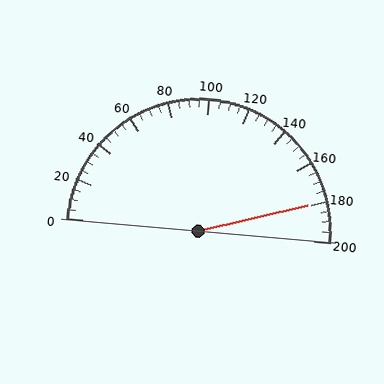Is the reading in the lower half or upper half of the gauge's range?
The reading is in the upper half of the range (0 to 200).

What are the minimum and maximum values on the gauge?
The gauge ranges from 0 to 200.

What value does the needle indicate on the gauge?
The needle indicates approximately 180.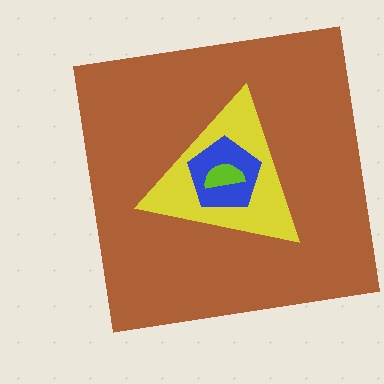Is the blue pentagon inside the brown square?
Yes.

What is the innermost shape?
The lime semicircle.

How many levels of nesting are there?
4.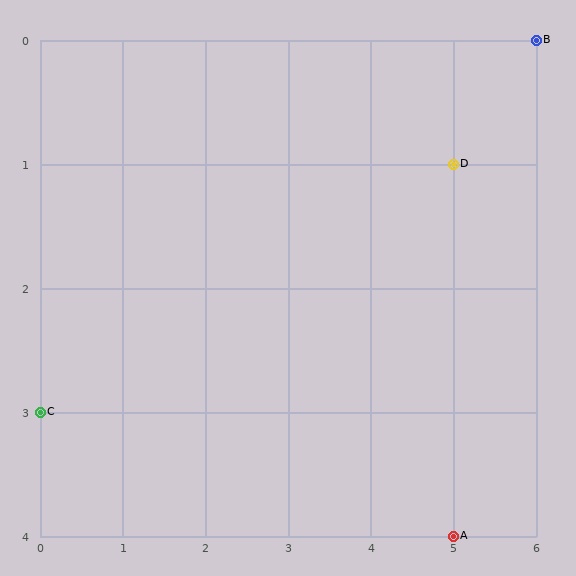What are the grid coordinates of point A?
Point A is at grid coordinates (5, 4).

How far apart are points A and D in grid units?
Points A and D are 3 rows apart.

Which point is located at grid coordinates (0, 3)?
Point C is at (0, 3).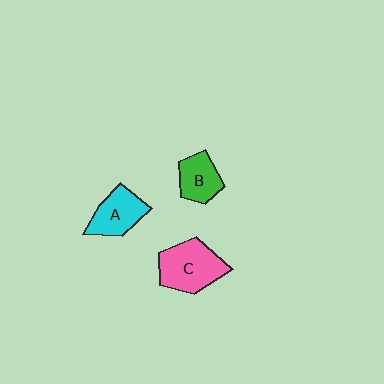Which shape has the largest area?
Shape C (pink).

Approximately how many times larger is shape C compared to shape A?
Approximately 1.4 times.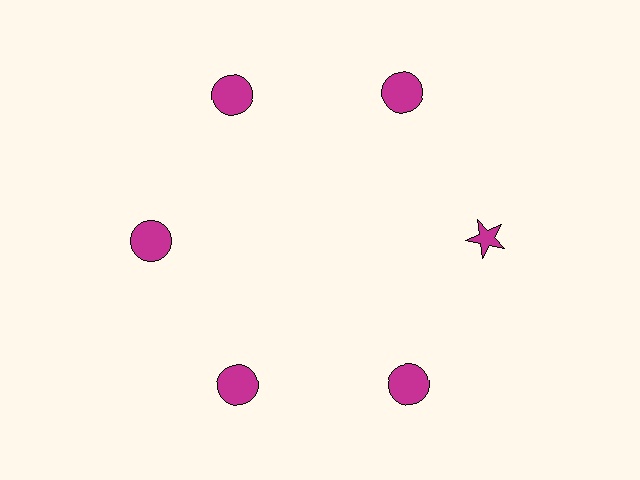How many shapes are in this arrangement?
There are 6 shapes arranged in a ring pattern.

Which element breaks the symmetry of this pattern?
The magenta star at roughly the 3 o'clock position breaks the symmetry. All other shapes are magenta circles.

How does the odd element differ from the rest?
It has a different shape: star instead of circle.